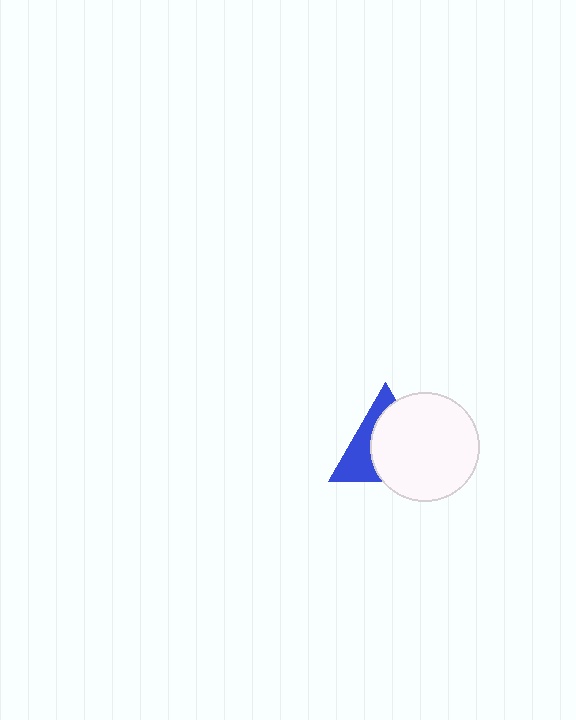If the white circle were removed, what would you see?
You would see the complete blue triangle.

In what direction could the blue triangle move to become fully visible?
The blue triangle could move left. That would shift it out from behind the white circle entirely.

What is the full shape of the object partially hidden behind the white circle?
The partially hidden object is a blue triangle.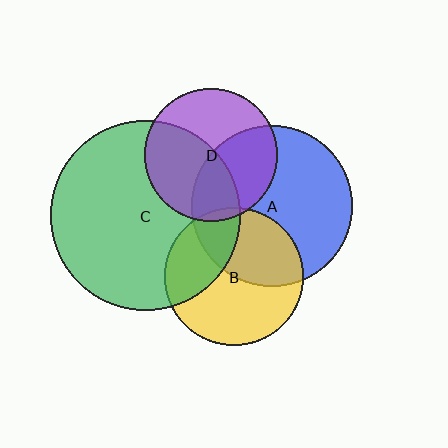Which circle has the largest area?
Circle C (green).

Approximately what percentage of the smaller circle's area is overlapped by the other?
Approximately 30%.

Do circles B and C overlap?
Yes.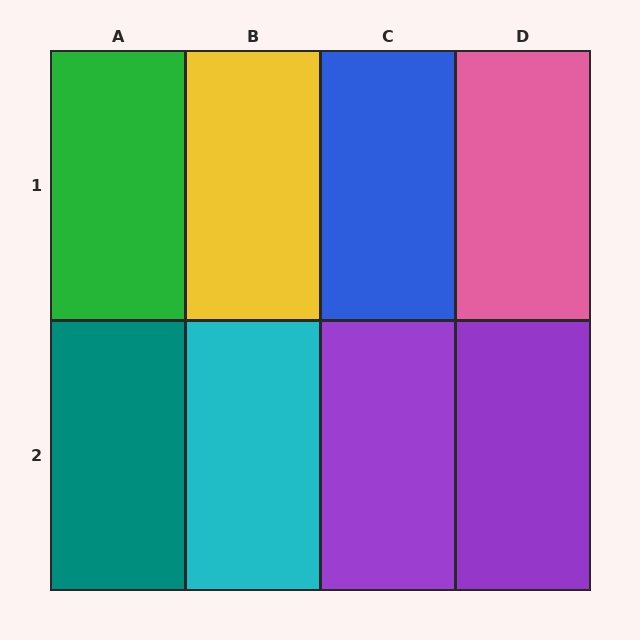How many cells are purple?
2 cells are purple.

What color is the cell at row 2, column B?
Cyan.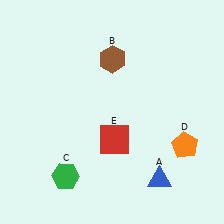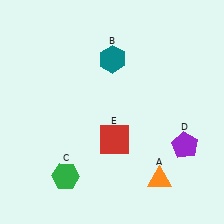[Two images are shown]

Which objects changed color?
A changed from blue to orange. B changed from brown to teal. D changed from orange to purple.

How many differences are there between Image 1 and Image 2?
There are 3 differences between the two images.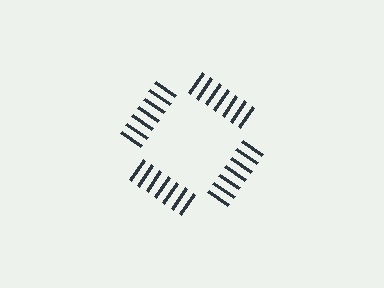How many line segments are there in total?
28 — 7 along each of the 4 edges.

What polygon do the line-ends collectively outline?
An illusory square — the line segments terminate on its edges but no continuous stroke is drawn.